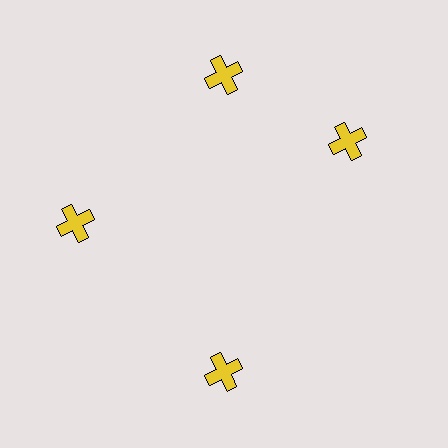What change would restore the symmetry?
The symmetry would be restored by rotating it back into even spacing with its neighbors so that all 4 crosses sit at equal angles and equal distance from the center.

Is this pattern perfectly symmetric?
No. The 4 yellow crosses are arranged in a ring, but one element near the 3 o'clock position is rotated out of alignment along the ring, breaking the 4-fold rotational symmetry.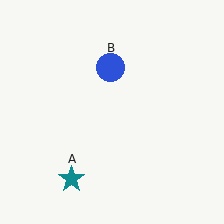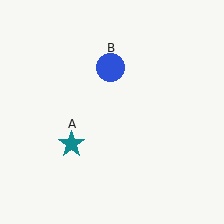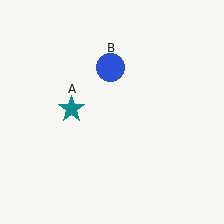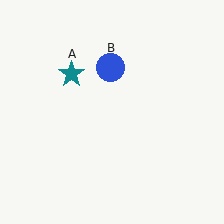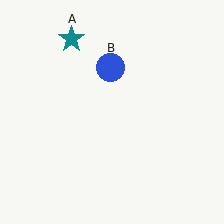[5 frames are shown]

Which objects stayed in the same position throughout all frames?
Blue circle (object B) remained stationary.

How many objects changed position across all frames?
1 object changed position: teal star (object A).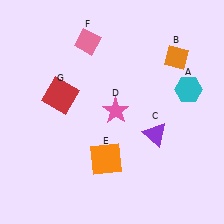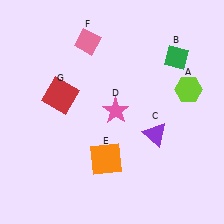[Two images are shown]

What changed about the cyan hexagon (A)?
In Image 1, A is cyan. In Image 2, it changed to lime.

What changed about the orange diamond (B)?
In Image 1, B is orange. In Image 2, it changed to green.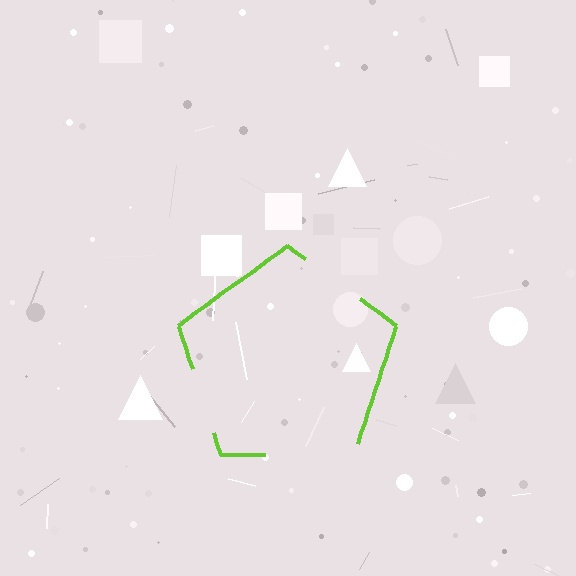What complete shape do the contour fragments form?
The contour fragments form a pentagon.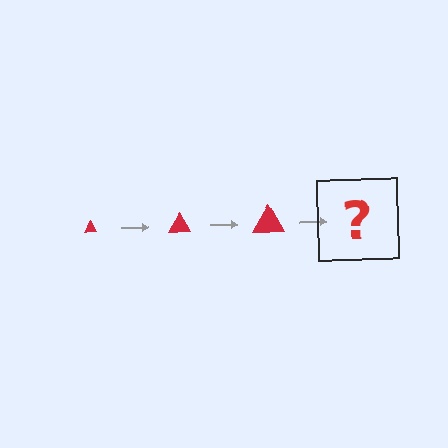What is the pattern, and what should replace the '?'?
The pattern is that the triangle gets progressively larger each step. The '?' should be a red triangle, larger than the previous one.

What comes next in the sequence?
The next element should be a red triangle, larger than the previous one.